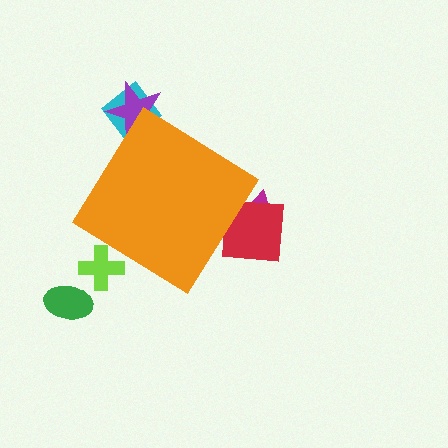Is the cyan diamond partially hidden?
Yes, the cyan diamond is partially hidden behind the orange diamond.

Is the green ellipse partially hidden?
No, the green ellipse is fully visible.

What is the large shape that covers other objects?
An orange diamond.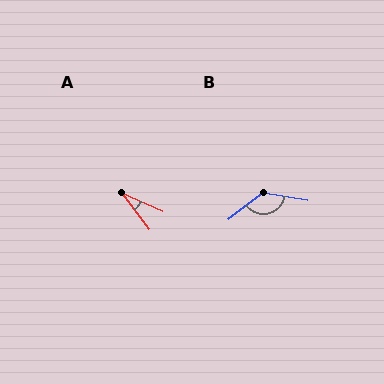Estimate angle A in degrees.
Approximately 29 degrees.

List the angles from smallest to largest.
A (29°), B (133°).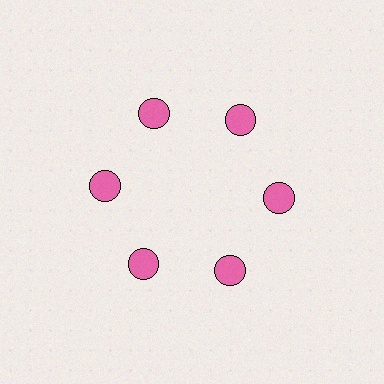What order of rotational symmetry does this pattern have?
This pattern has 6-fold rotational symmetry.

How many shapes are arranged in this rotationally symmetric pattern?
There are 6 shapes, arranged in 6 groups of 1.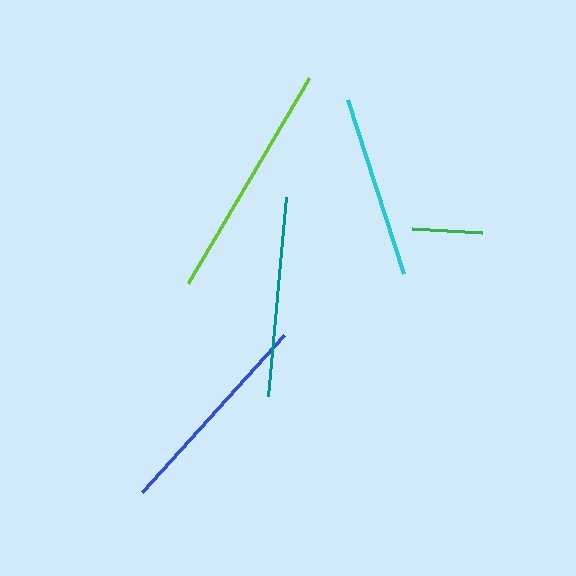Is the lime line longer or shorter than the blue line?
The lime line is longer than the blue line.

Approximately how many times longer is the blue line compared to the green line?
The blue line is approximately 3.0 times the length of the green line.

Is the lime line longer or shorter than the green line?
The lime line is longer than the green line.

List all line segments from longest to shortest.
From longest to shortest: lime, blue, teal, cyan, green.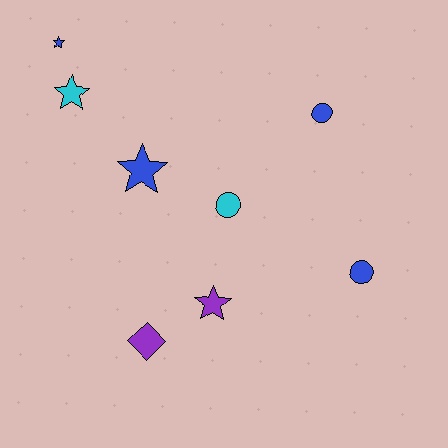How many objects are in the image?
There are 8 objects.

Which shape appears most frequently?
Star, with 4 objects.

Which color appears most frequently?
Blue, with 4 objects.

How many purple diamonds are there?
There is 1 purple diamond.